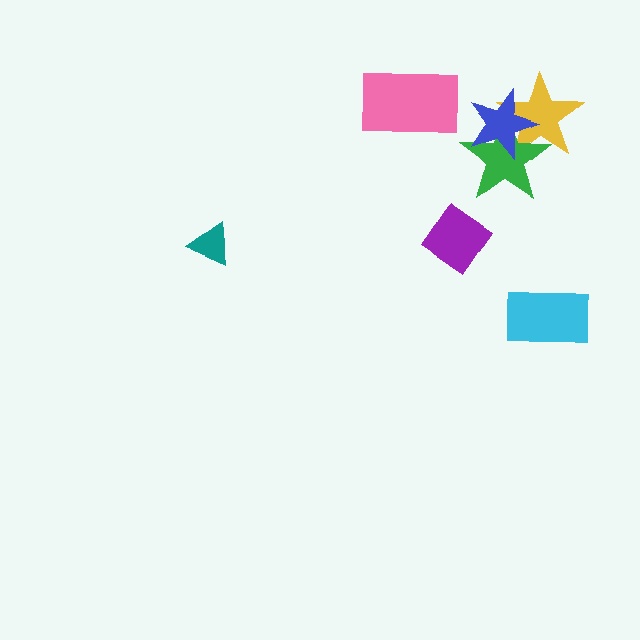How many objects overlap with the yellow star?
2 objects overlap with the yellow star.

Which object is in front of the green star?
The blue star is in front of the green star.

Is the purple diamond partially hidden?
No, no other shape covers it.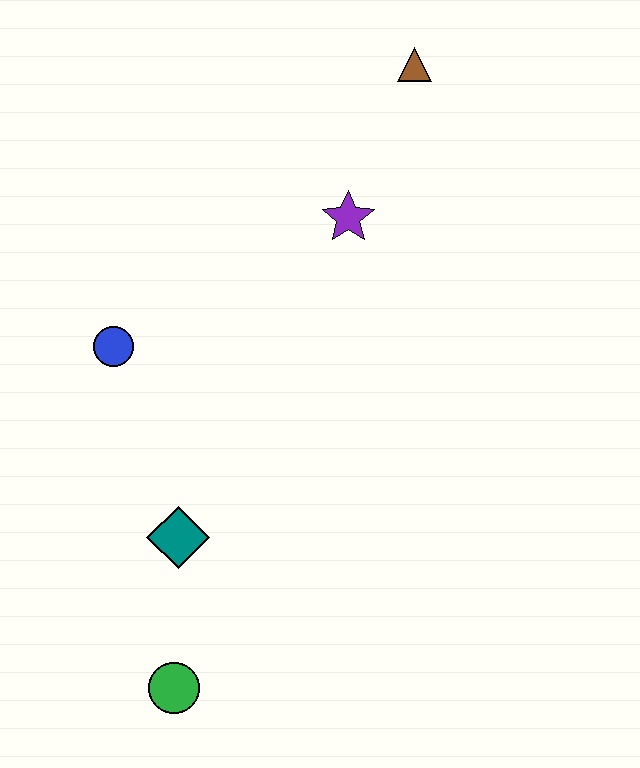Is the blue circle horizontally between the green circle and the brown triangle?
No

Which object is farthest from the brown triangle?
The green circle is farthest from the brown triangle.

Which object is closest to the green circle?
The teal diamond is closest to the green circle.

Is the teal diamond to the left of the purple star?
Yes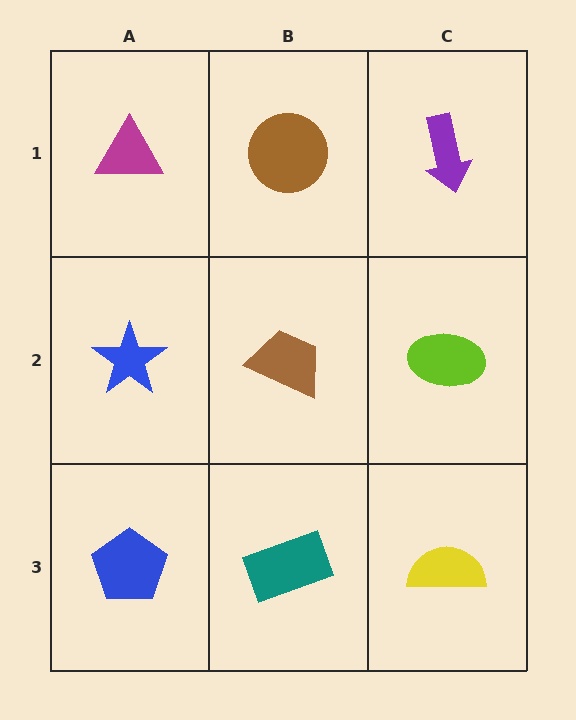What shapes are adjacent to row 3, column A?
A blue star (row 2, column A), a teal rectangle (row 3, column B).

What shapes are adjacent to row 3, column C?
A lime ellipse (row 2, column C), a teal rectangle (row 3, column B).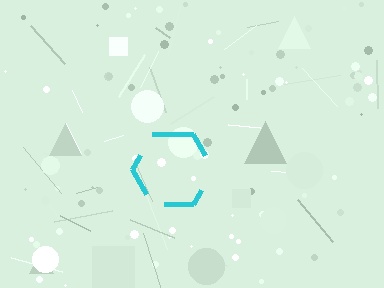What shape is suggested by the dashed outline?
The dashed outline suggests a hexagon.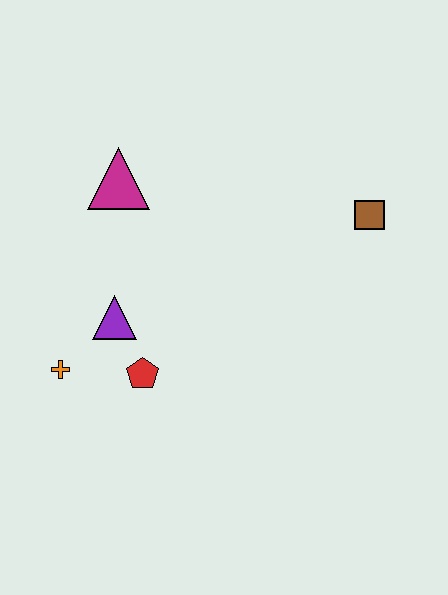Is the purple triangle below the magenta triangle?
Yes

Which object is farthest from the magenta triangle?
The brown square is farthest from the magenta triangle.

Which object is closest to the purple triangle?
The red pentagon is closest to the purple triangle.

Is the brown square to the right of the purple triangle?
Yes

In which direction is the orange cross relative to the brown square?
The orange cross is to the left of the brown square.